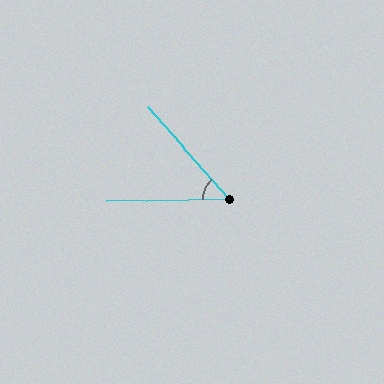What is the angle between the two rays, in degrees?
Approximately 50 degrees.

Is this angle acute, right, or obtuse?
It is acute.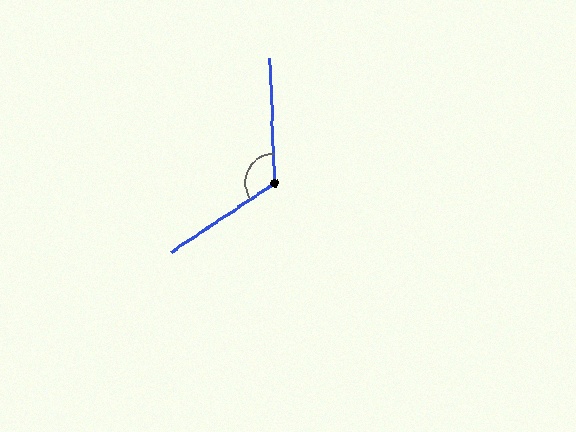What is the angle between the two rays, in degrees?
Approximately 122 degrees.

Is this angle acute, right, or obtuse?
It is obtuse.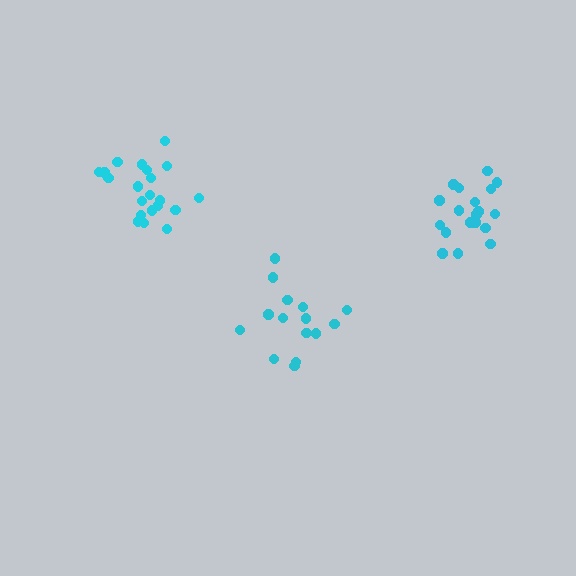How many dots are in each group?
Group 1: 19 dots, Group 2: 15 dots, Group 3: 21 dots (55 total).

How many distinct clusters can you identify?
There are 3 distinct clusters.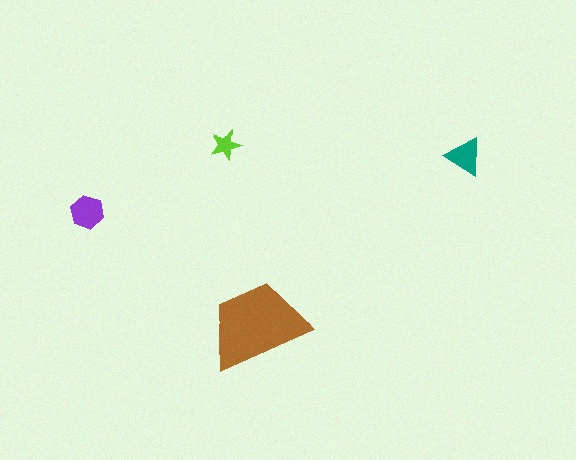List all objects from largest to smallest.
The brown trapezoid, the purple hexagon, the teal triangle, the lime star.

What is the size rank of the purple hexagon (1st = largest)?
2nd.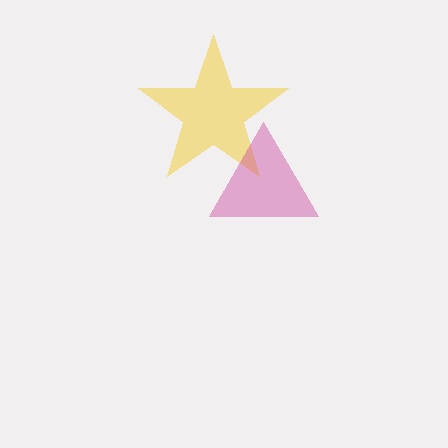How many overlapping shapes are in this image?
There are 2 overlapping shapes in the image.